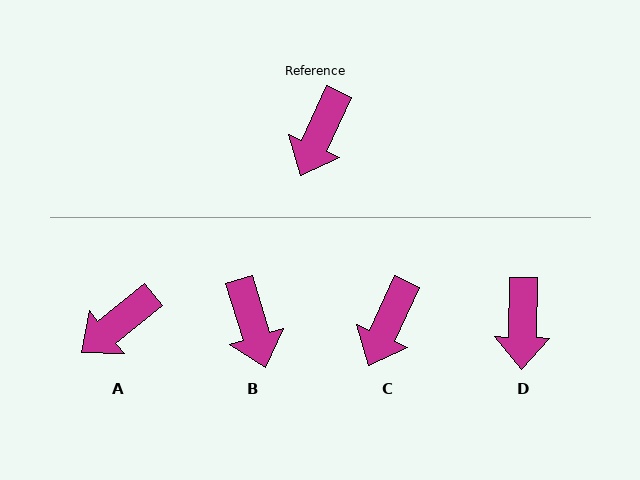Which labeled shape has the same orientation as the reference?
C.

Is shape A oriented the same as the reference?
No, it is off by about 26 degrees.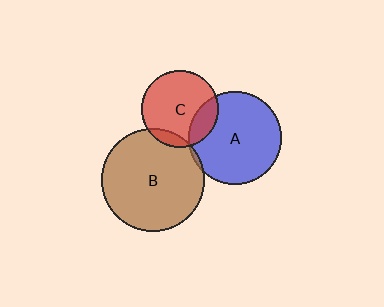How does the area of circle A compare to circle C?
Approximately 1.5 times.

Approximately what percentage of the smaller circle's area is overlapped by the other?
Approximately 10%.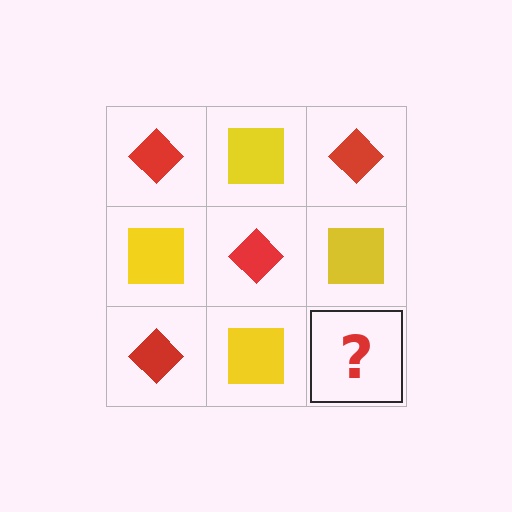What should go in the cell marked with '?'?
The missing cell should contain a red diamond.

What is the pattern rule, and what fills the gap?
The rule is that it alternates red diamond and yellow square in a checkerboard pattern. The gap should be filled with a red diamond.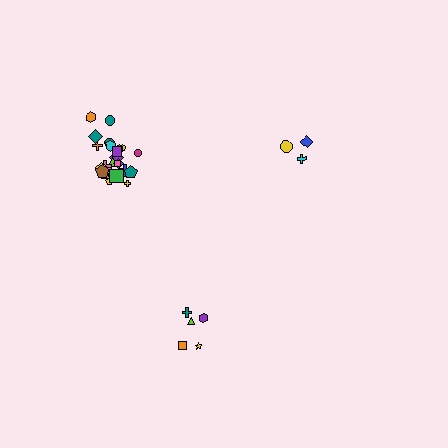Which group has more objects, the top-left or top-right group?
The top-left group.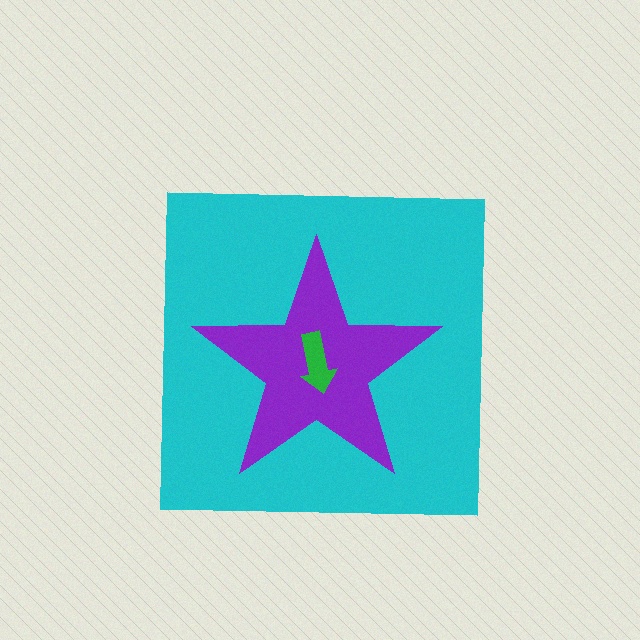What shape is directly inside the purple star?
The green arrow.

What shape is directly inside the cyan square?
The purple star.